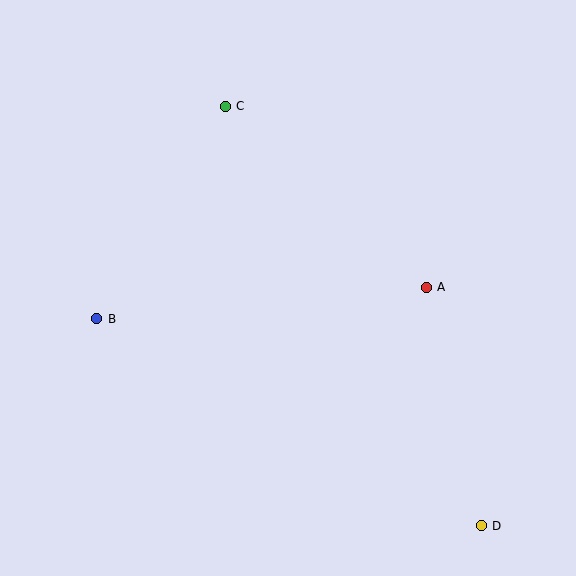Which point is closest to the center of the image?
Point A at (426, 287) is closest to the center.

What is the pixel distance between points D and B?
The distance between D and B is 436 pixels.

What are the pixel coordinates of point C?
Point C is at (225, 106).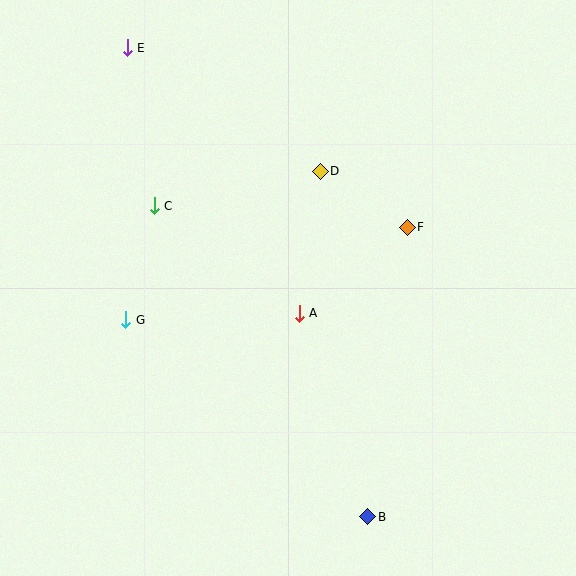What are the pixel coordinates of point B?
Point B is at (368, 517).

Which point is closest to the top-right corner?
Point F is closest to the top-right corner.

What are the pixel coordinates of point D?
Point D is at (320, 171).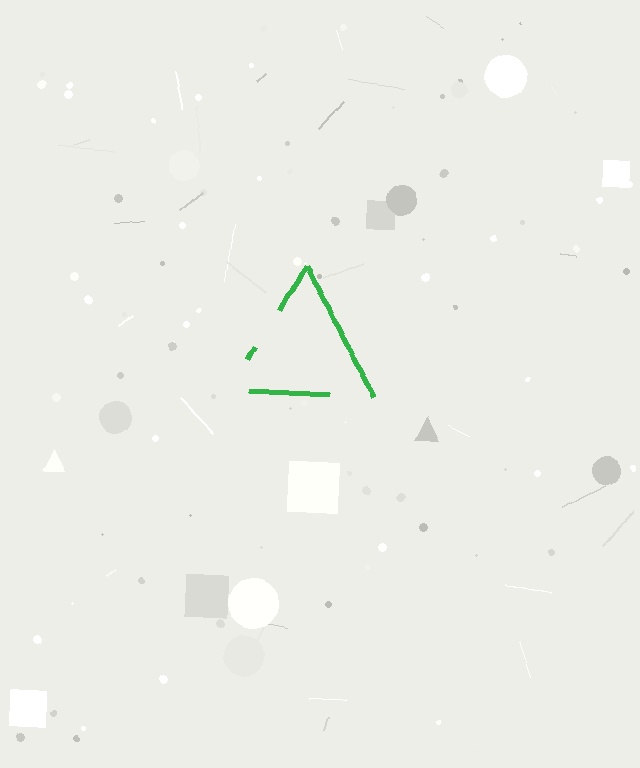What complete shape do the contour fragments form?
The contour fragments form a triangle.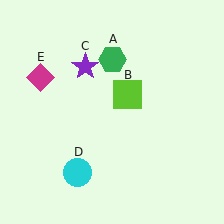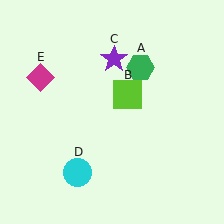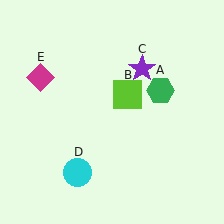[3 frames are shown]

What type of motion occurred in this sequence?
The green hexagon (object A), purple star (object C) rotated clockwise around the center of the scene.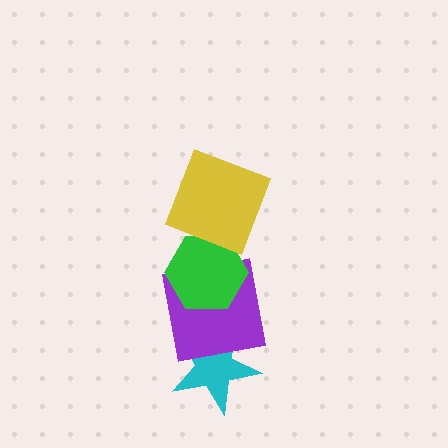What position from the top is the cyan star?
The cyan star is 4th from the top.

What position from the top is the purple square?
The purple square is 3rd from the top.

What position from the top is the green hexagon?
The green hexagon is 2nd from the top.